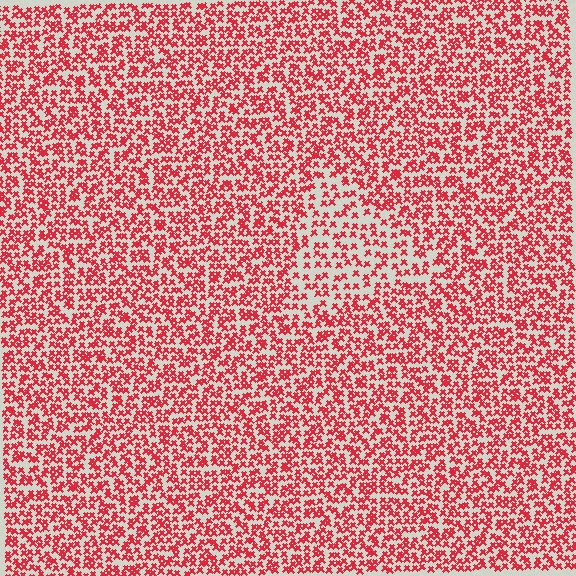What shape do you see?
I see a triangle.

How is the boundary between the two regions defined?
The boundary is defined by a change in element density (approximately 1.7x ratio). All elements are the same color, size, and shape.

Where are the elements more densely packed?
The elements are more densely packed outside the triangle boundary.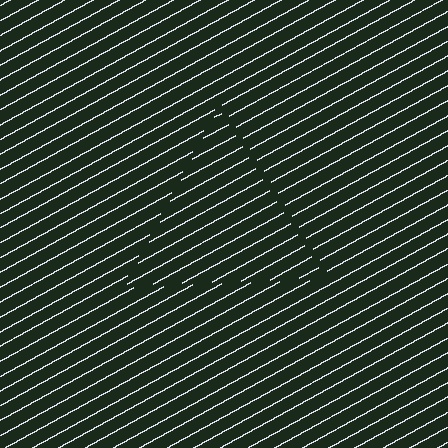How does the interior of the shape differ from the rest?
The interior of the shape contains the same grating, shifted by half a period — the contour is defined by the phase discontinuity where line-ends from the inner and outer gratings abut.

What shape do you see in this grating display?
An illusory triangle. The interior of the shape contains the same grating, shifted by half a period — the contour is defined by the phase discontinuity where line-ends from the inner and outer gratings abut.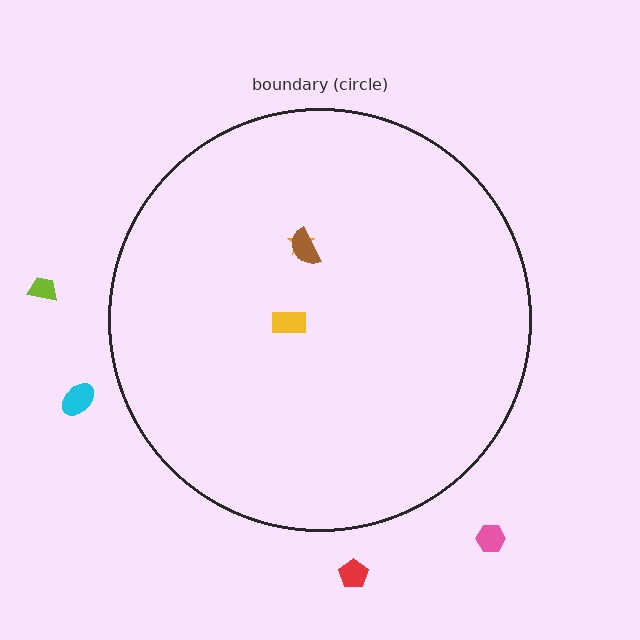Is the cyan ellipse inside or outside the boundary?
Outside.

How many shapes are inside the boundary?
3 inside, 4 outside.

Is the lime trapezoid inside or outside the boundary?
Outside.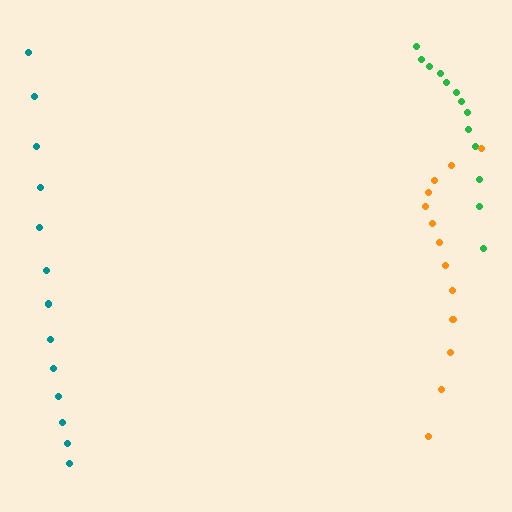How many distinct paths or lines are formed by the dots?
There are 3 distinct paths.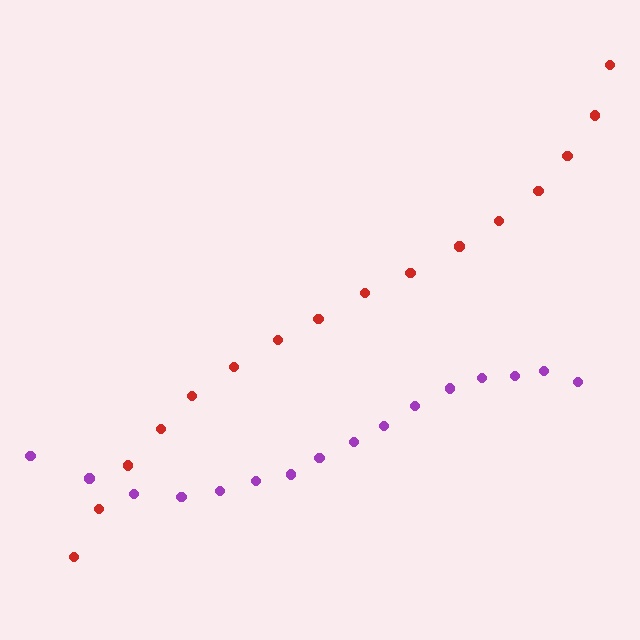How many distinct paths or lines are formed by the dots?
There are 2 distinct paths.